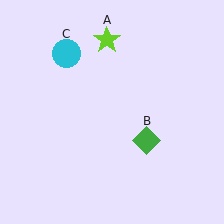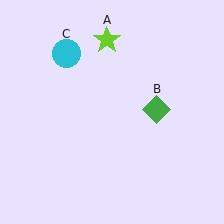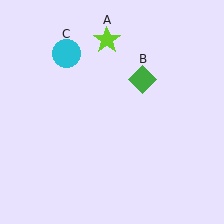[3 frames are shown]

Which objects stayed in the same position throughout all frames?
Lime star (object A) and cyan circle (object C) remained stationary.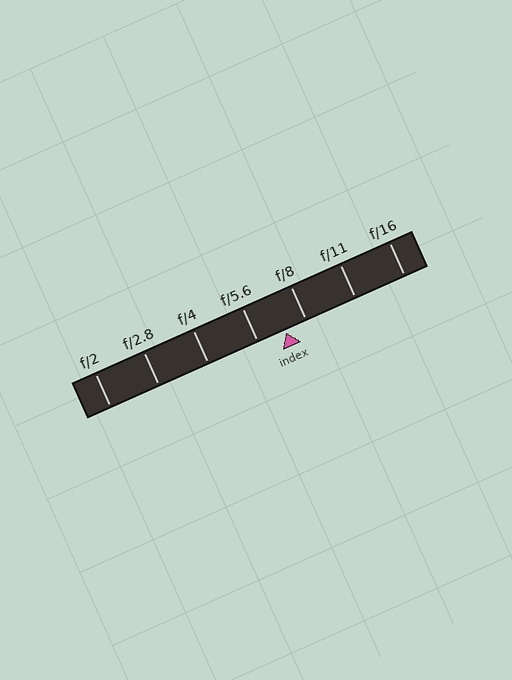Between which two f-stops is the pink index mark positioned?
The index mark is between f/5.6 and f/8.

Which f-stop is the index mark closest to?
The index mark is closest to f/8.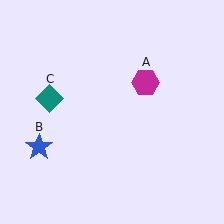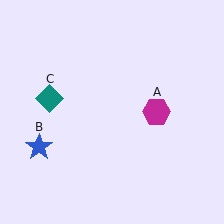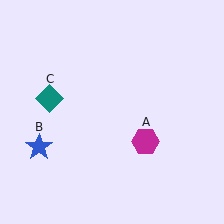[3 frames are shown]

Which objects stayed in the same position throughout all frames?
Blue star (object B) and teal diamond (object C) remained stationary.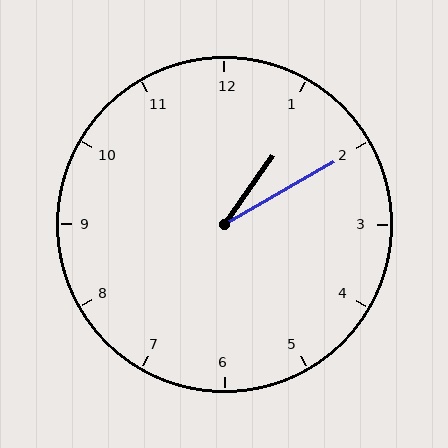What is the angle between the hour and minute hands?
Approximately 25 degrees.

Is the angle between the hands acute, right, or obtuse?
It is acute.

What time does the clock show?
1:10.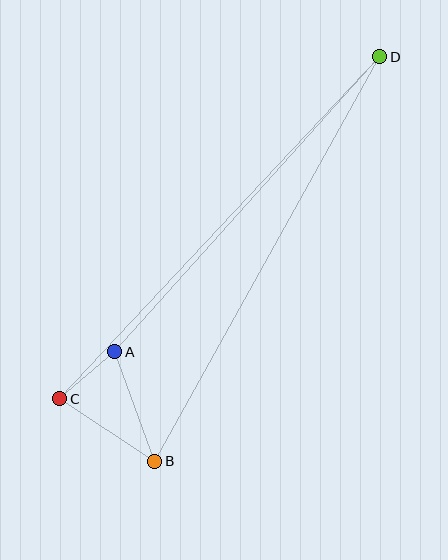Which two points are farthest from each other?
Points C and D are farthest from each other.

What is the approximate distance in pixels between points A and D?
The distance between A and D is approximately 397 pixels.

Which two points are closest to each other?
Points A and C are closest to each other.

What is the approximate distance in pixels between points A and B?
The distance between A and B is approximately 117 pixels.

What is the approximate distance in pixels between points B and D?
The distance between B and D is approximately 463 pixels.